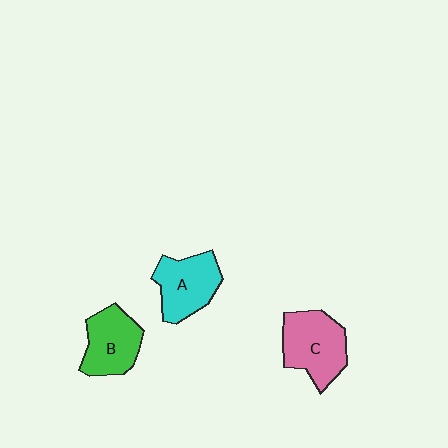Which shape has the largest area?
Shape C (pink).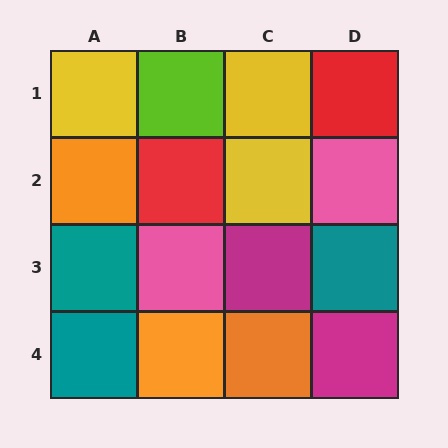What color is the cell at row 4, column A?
Teal.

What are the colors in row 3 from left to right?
Teal, pink, magenta, teal.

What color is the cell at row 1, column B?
Lime.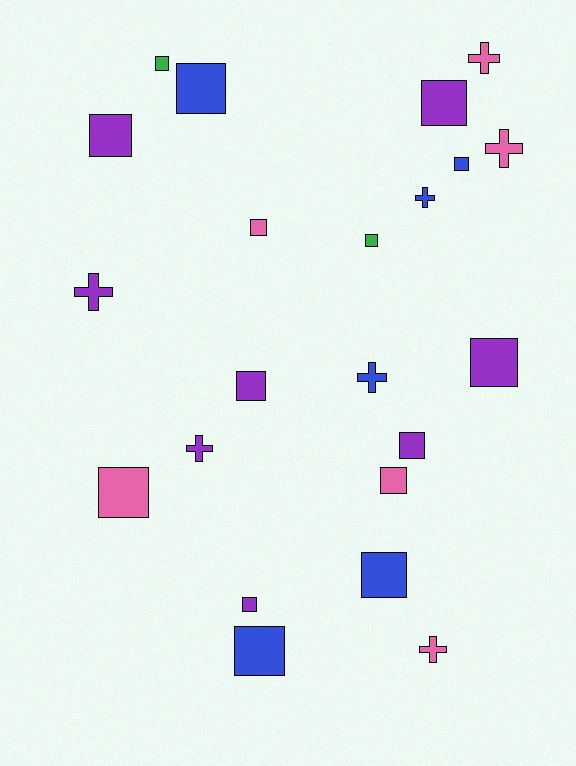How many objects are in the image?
There are 22 objects.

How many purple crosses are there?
There are 2 purple crosses.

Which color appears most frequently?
Purple, with 8 objects.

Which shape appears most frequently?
Square, with 15 objects.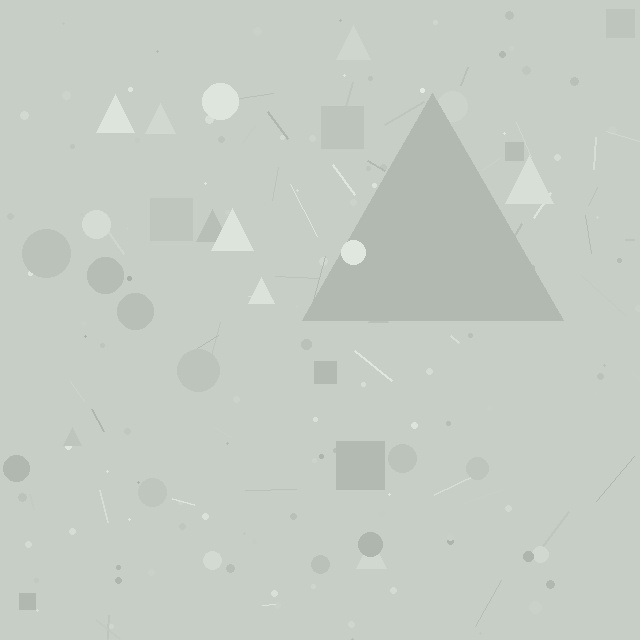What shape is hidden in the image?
A triangle is hidden in the image.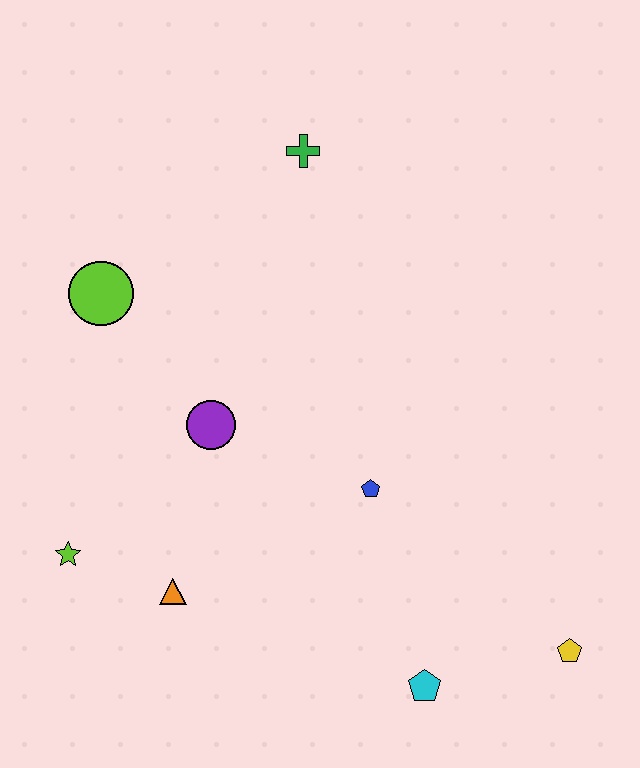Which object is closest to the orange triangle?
The lime star is closest to the orange triangle.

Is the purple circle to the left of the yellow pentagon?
Yes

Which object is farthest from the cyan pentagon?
The green cross is farthest from the cyan pentagon.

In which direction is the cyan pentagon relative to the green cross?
The cyan pentagon is below the green cross.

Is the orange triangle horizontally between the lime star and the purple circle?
Yes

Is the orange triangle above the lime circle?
No